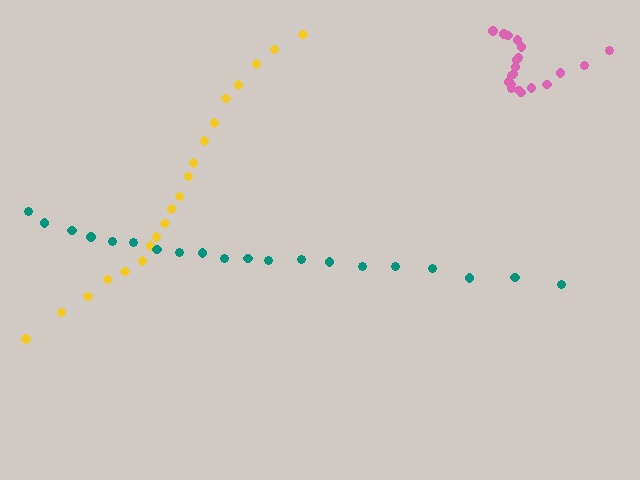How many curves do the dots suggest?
There are 3 distinct paths.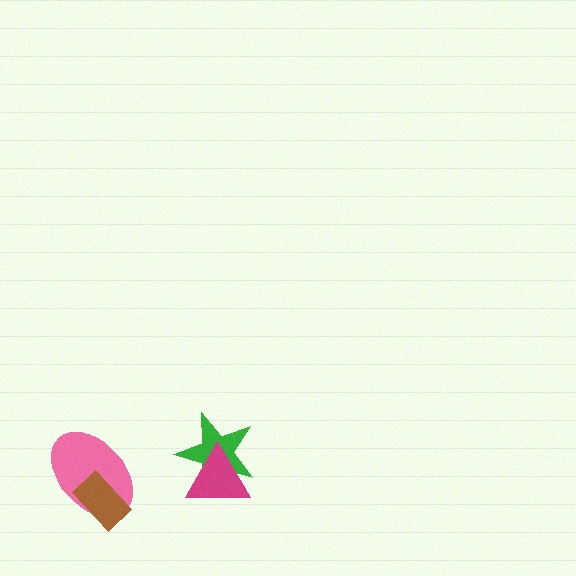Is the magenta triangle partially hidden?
No, no other shape covers it.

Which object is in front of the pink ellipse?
The brown rectangle is in front of the pink ellipse.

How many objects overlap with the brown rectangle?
1 object overlaps with the brown rectangle.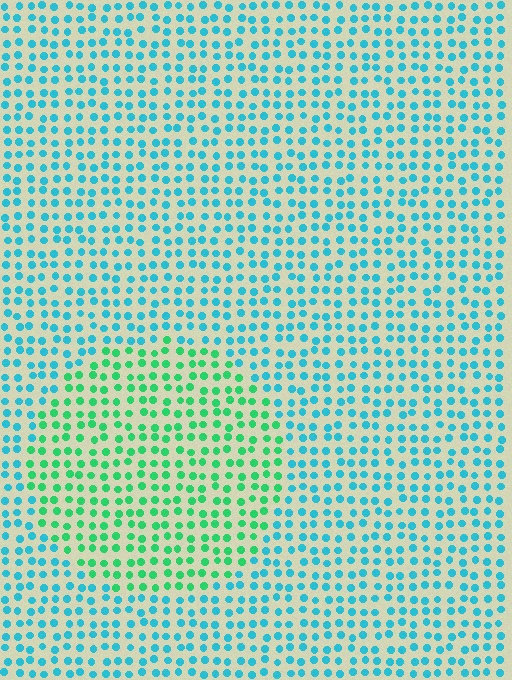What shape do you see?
I see a circle.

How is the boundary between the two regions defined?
The boundary is defined purely by a slight shift in hue (about 44 degrees). Spacing, size, and orientation are identical on both sides.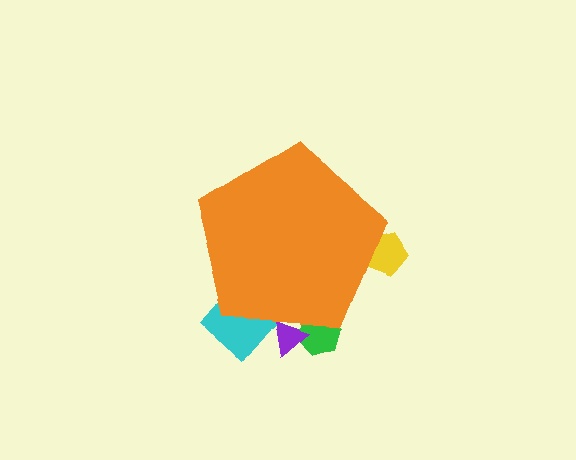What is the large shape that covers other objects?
An orange pentagon.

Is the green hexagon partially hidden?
Yes, the green hexagon is partially hidden behind the orange pentagon.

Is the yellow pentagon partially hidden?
Yes, the yellow pentagon is partially hidden behind the orange pentagon.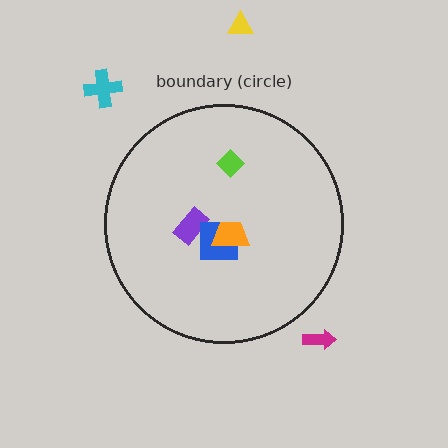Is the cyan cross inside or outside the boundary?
Outside.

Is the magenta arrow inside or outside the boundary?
Outside.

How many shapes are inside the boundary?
4 inside, 3 outside.